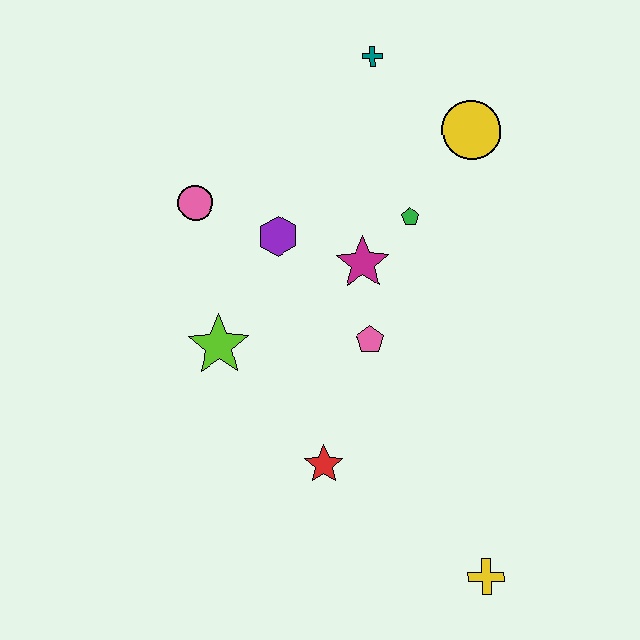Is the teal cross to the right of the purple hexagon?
Yes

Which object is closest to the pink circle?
The purple hexagon is closest to the pink circle.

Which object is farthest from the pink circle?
The yellow cross is farthest from the pink circle.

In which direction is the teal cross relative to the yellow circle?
The teal cross is to the left of the yellow circle.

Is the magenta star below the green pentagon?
Yes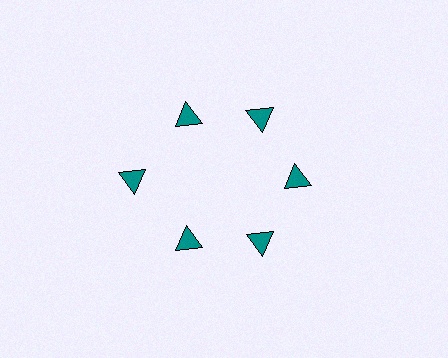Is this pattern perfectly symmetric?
No. The 6 teal triangles are arranged in a ring, but one element near the 9 o'clock position is pushed outward from the center, breaking the 6-fold rotational symmetry.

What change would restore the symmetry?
The symmetry would be restored by moving it inward, back onto the ring so that all 6 triangles sit at equal angles and equal distance from the center.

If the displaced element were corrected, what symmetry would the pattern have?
It would have 6-fold rotational symmetry — the pattern would map onto itself every 60 degrees.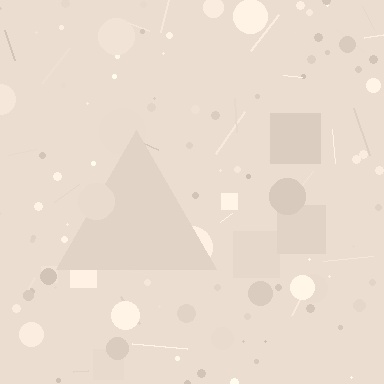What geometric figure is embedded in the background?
A triangle is embedded in the background.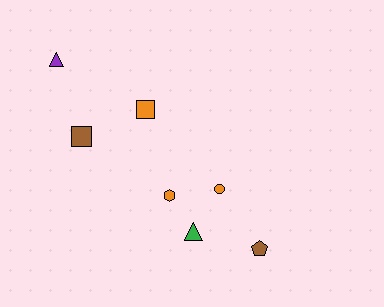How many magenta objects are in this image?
There are no magenta objects.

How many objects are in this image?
There are 7 objects.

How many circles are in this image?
There is 1 circle.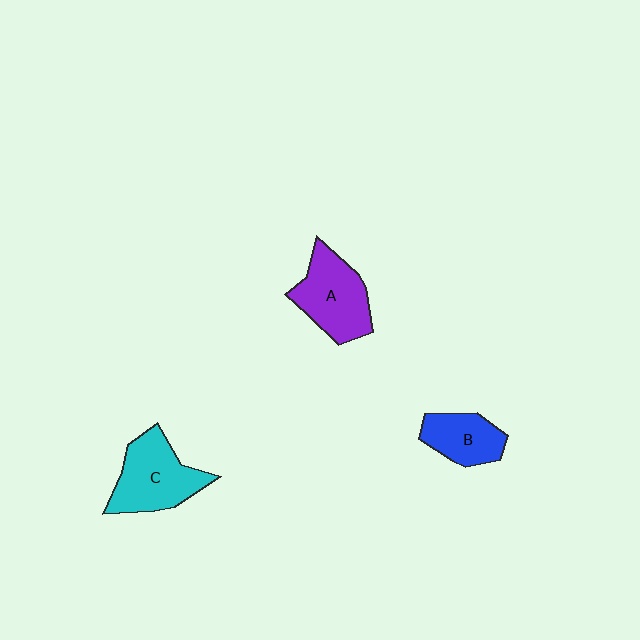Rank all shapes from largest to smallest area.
From largest to smallest: C (cyan), A (purple), B (blue).